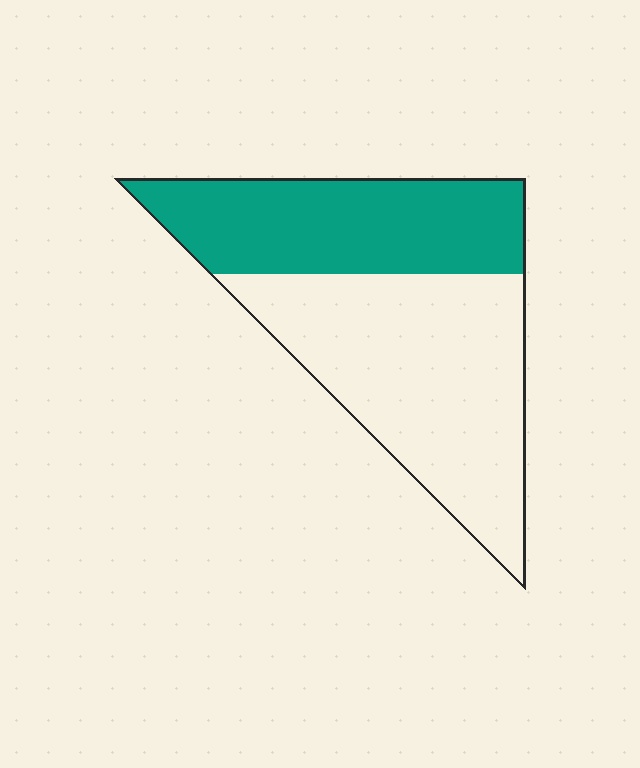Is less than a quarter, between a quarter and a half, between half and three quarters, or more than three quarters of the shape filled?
Between a quarter and a half.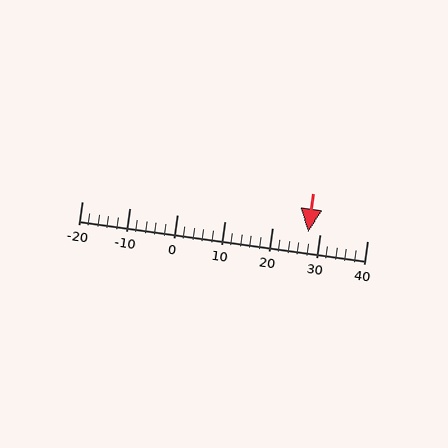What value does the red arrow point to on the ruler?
The red arrow points to approximately 28.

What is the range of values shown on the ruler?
The ruler shows values from -20 to 40.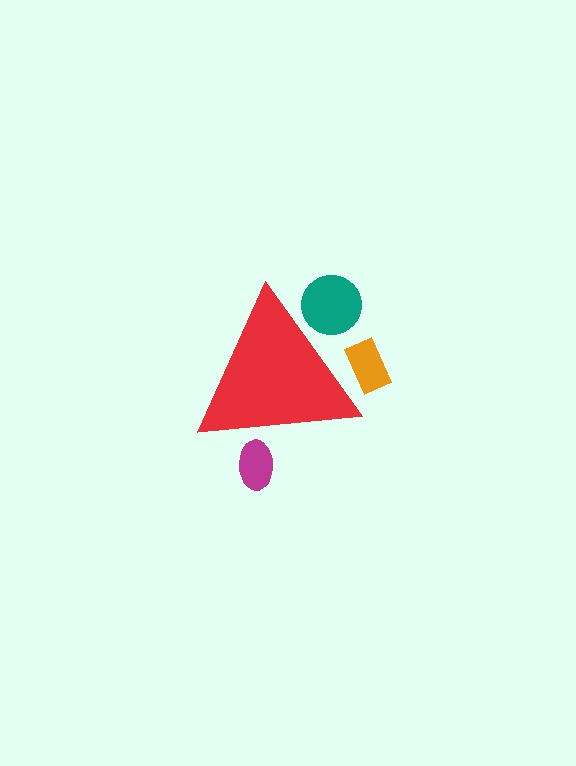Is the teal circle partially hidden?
Yes, the teal circle is partially hidden behind the red triangle.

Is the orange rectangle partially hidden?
Yes, the orange rectangle is partially hidden behind the red triangle.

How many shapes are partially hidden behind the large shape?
3 shapes are partially hidden.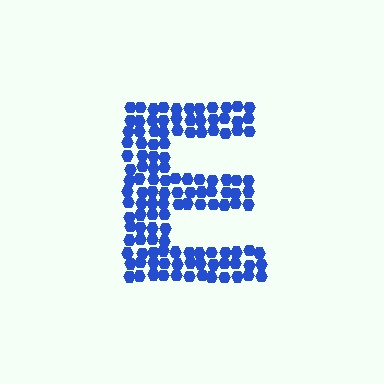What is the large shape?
The large shape is the letter E.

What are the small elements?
The small elements are hexagons.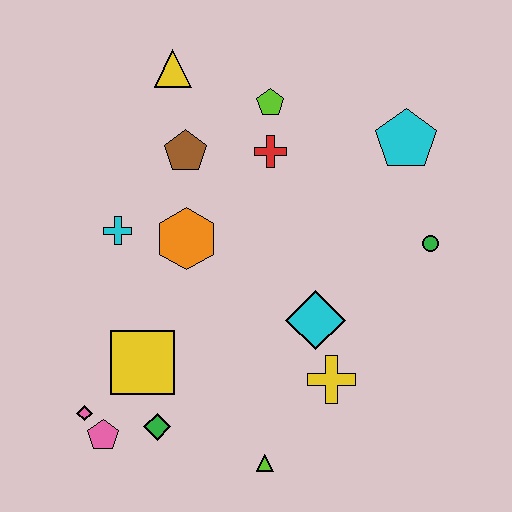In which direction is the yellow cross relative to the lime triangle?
The yellow cross is above the lime triangle.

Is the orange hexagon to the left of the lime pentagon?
Yes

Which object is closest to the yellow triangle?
The brown pentagon is closest to the yellow triangle.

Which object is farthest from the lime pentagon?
The pink pentagon is farthest from the lime pentagon.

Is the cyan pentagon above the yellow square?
Yes